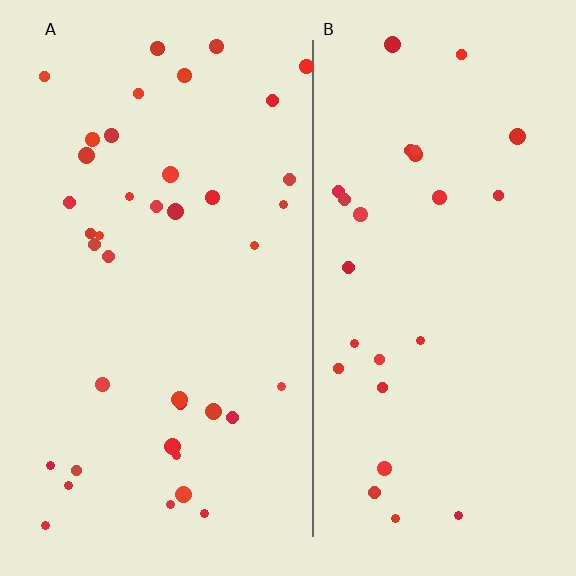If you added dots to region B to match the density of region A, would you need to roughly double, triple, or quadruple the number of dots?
Approximately double.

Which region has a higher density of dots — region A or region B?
A (the left).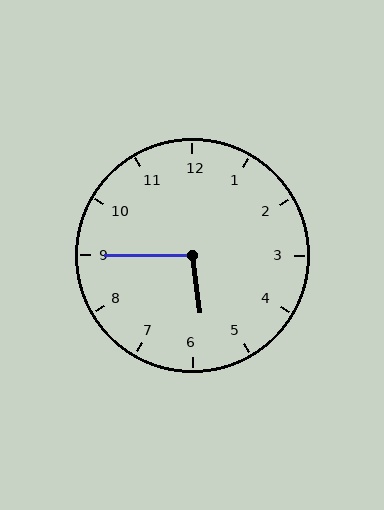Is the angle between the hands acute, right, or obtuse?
It is obtuse.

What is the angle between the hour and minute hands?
Approximately 98 degrees.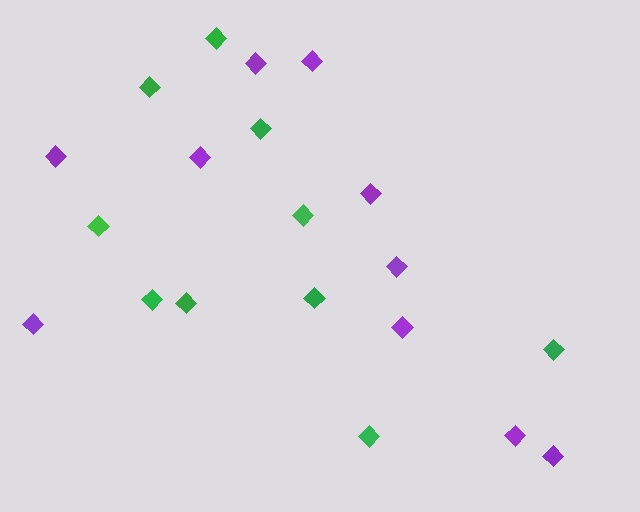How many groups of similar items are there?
There are 2 groups: one group of purple diamonds (10) and one group of green diamonds (10).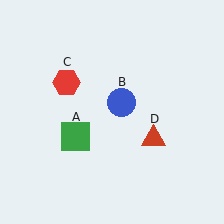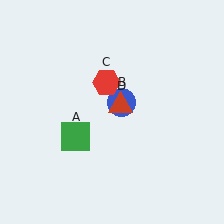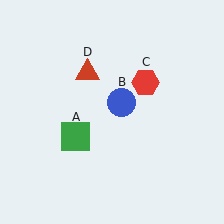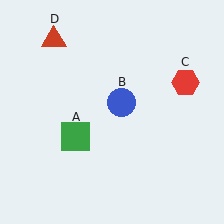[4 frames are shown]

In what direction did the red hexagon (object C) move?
The red hexagon (object C) moved right.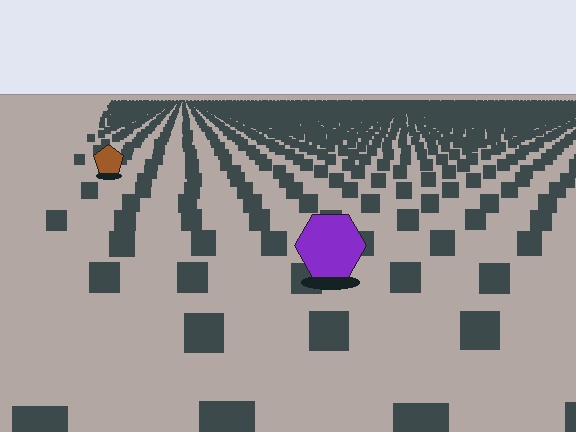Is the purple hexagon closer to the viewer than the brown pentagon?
Yes. The purple hexagon is closer — you can tell from the texture gradient: the ground texture is coarser near it.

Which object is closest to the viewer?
The purple hexagon is closest. The texture marks near it are larger and more spread out.